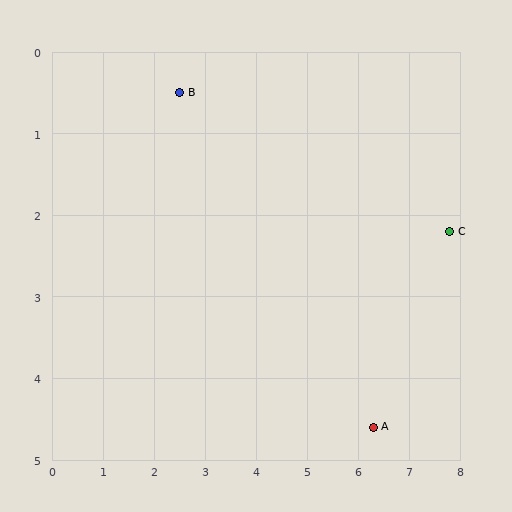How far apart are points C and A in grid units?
Points C and A are about 2.8 grid units apart.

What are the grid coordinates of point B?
Point B is at approximately (2.5, 0.5).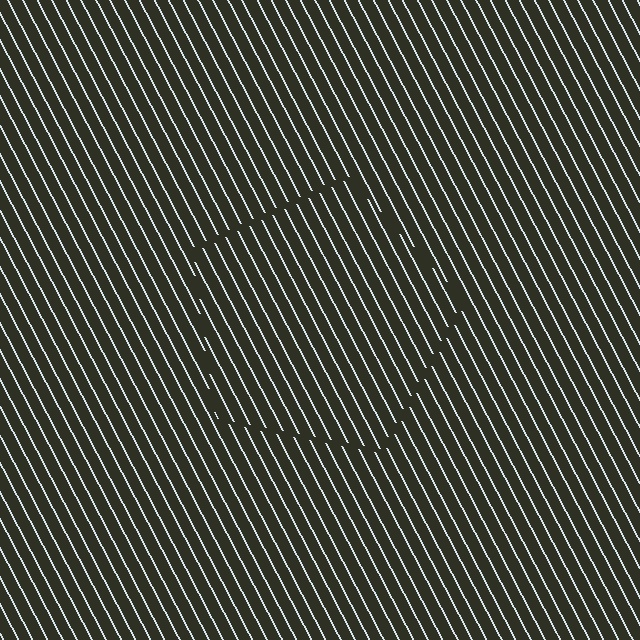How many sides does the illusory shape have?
5 sides — the line-ends trace a pentagon.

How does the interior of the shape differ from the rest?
The interior of the shape contains the same grating, shifted by half a period — the contour is defined by the phase discontinuity where line-ends from the inner and outer gratings abut.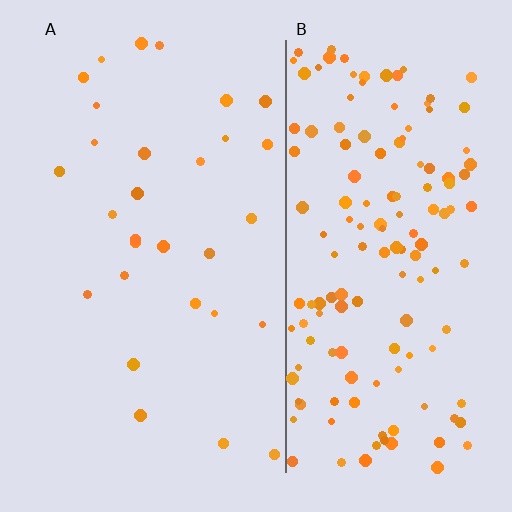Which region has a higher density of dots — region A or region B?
B (the right).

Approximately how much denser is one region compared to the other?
Approximately 5.1× — region B over region A.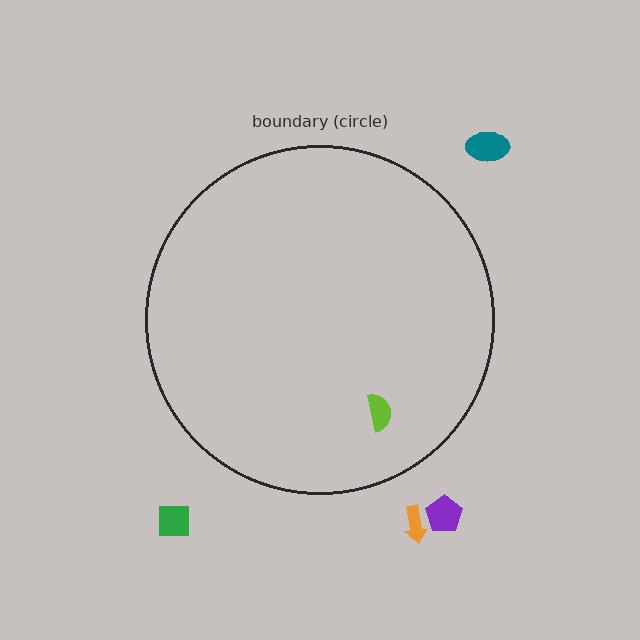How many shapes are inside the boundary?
1 inside, 4 outside.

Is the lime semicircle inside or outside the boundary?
Inside.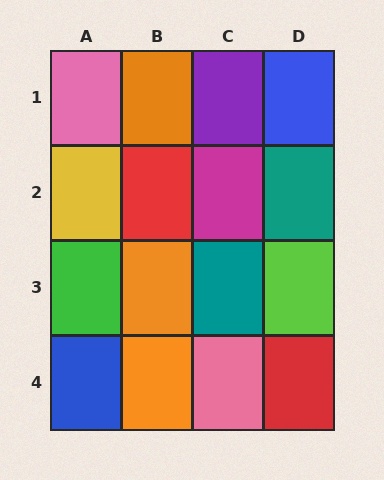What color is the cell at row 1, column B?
Orange.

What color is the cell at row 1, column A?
Pink.